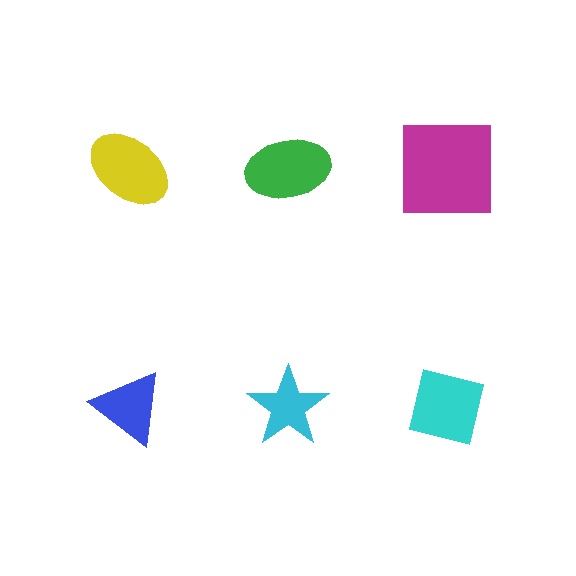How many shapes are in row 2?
3 shapes.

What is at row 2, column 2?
A cyan star.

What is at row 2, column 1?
A blue triangle.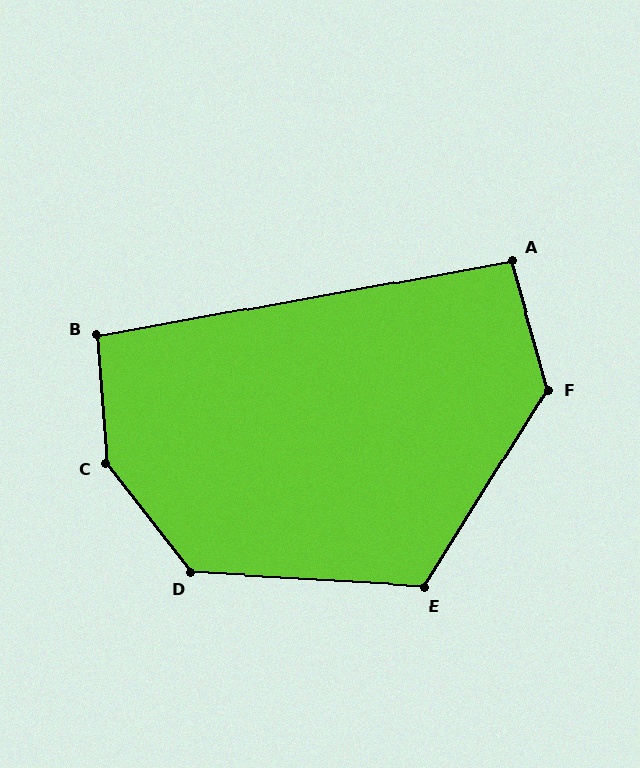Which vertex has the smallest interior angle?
A, at approximately 95 degrees.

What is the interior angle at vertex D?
Approximately 132 degrees (obtuse).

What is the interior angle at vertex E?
Approximately 119 degrees (obtuse).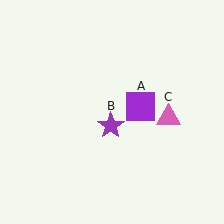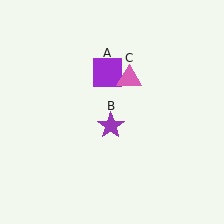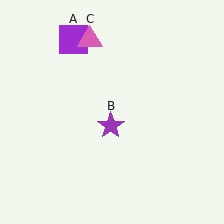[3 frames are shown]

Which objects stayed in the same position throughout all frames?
Purple star (object B) remained stationary.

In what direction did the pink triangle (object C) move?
The pink triangle (object C) moved up and to the left.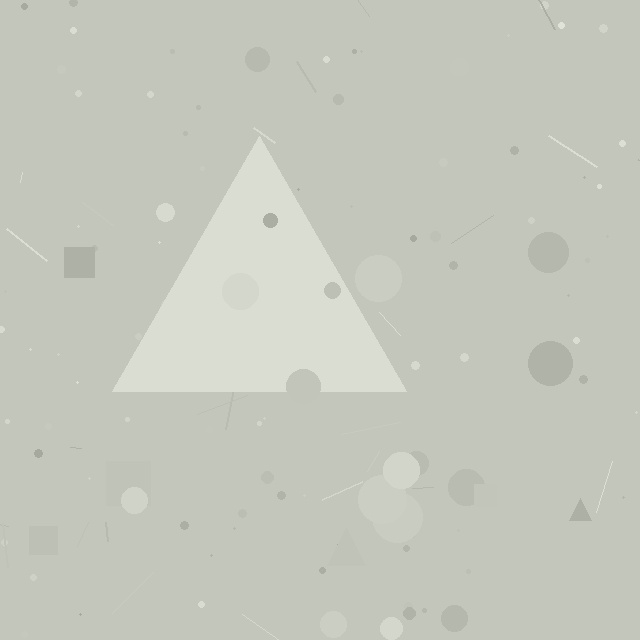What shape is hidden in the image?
A triangle is hidden in the image.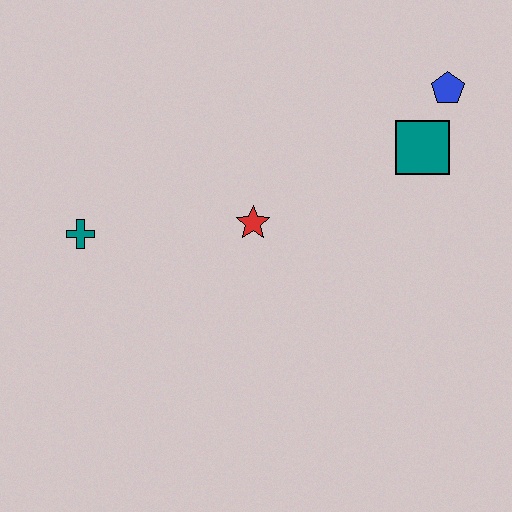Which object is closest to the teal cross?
The red star is closest to the teal cross.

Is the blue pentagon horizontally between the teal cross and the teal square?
No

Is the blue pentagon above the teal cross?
Yes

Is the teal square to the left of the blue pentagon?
Yes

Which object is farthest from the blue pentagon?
The teal cross is farthest from the blue pentagon.